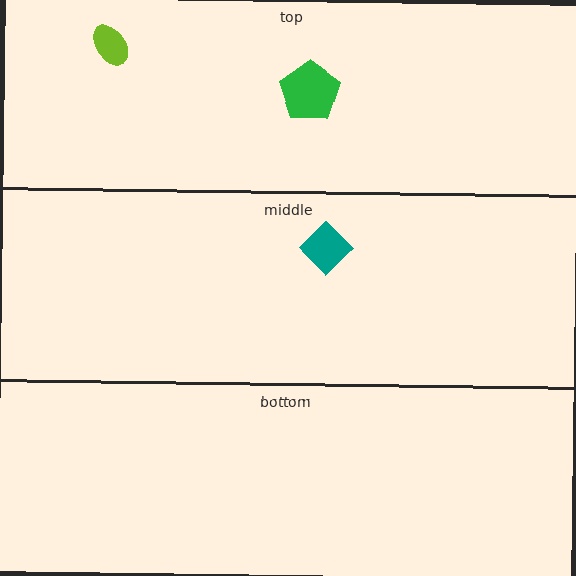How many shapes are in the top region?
2.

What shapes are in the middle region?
The teal diamond.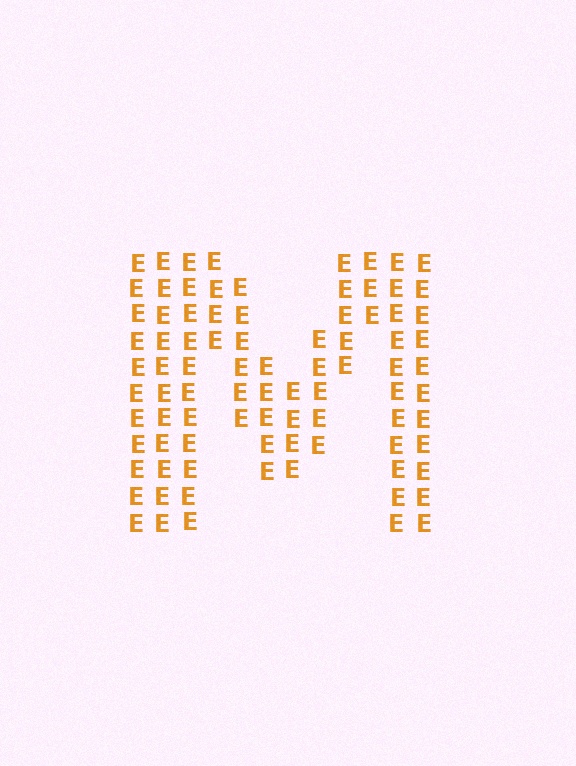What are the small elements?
The small elements are letter E's.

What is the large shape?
The large shape is the letter M.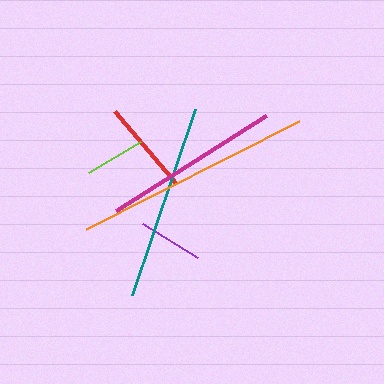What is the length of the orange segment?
The orange segment is approximately 239 pixels long.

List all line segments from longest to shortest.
From longest to shortest: orange, teal, magenta, red, purple, lime.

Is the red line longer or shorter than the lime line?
The red line is longer than the lime line.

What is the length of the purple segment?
The purple segment is approximately 64 pixels long.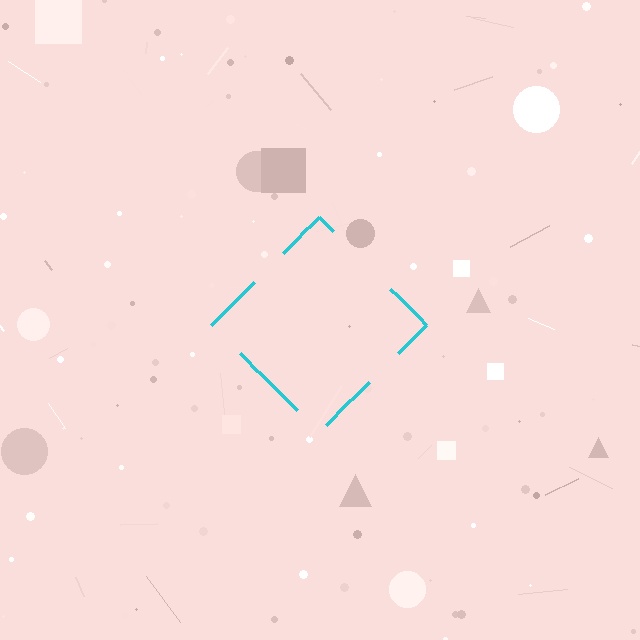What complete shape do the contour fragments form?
The contour fragments form a diamond.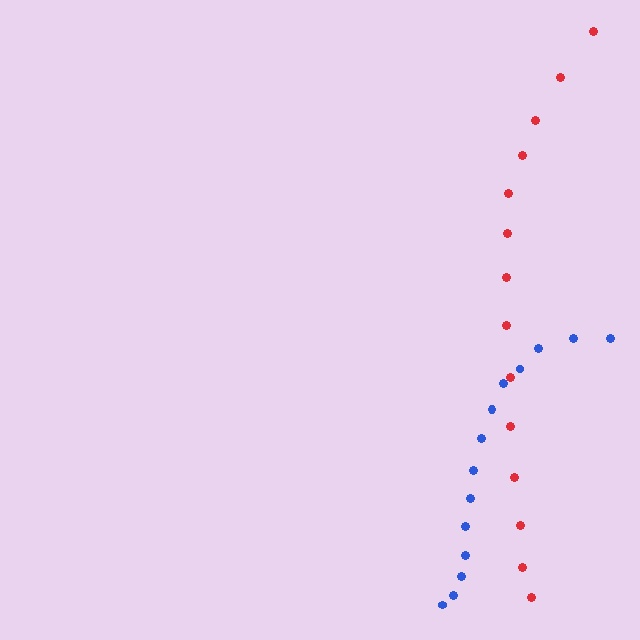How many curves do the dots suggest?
There are 2 distinct paths.